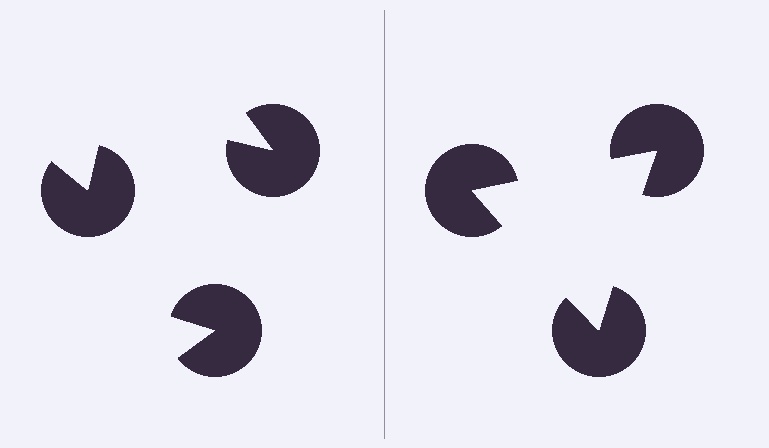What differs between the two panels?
The pac-man discs are positioned identically on both sides; only the wedge orientations differ. On the right they align to a triangle; on the left they are misaligned.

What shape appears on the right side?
An illusory triangle.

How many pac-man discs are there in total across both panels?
6 — 3 on each side.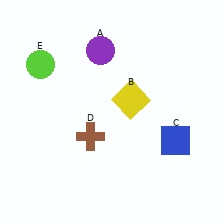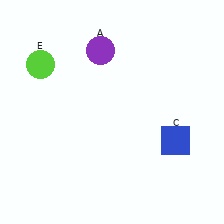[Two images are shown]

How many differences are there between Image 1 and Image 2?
There are 2 differences between the two images.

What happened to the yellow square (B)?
The yellow square (B) was removed in Image 2. It was in the top-right area of Image 1.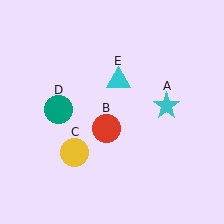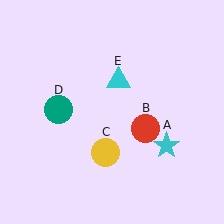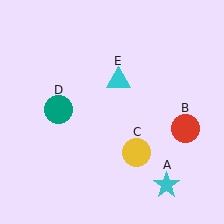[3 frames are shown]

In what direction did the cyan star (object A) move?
The cyan star (object A) moved down.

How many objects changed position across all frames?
3 objects changed position: cyan star (object A), red circle (object B), yellow circle (object C).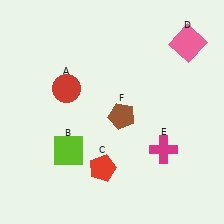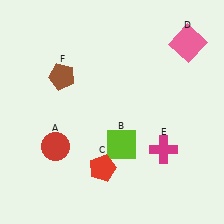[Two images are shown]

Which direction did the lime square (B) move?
The lime square (B) moved right.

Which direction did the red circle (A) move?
The red circle (A) moved down.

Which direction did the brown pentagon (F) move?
The brown pentagon (F) moved left.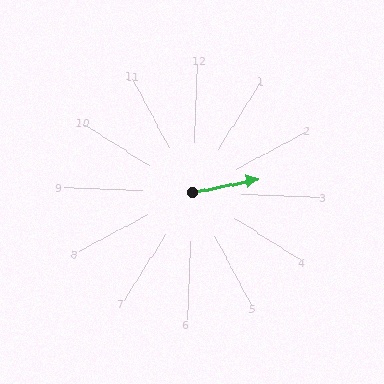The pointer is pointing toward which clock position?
Roughly 3 o'clock.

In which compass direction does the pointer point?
East.